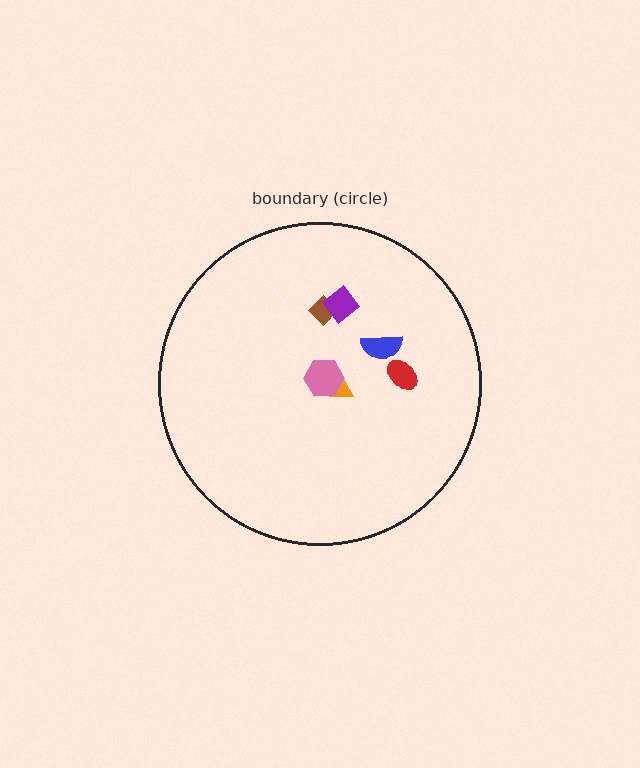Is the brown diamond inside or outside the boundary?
Inside.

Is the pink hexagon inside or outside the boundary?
Inside.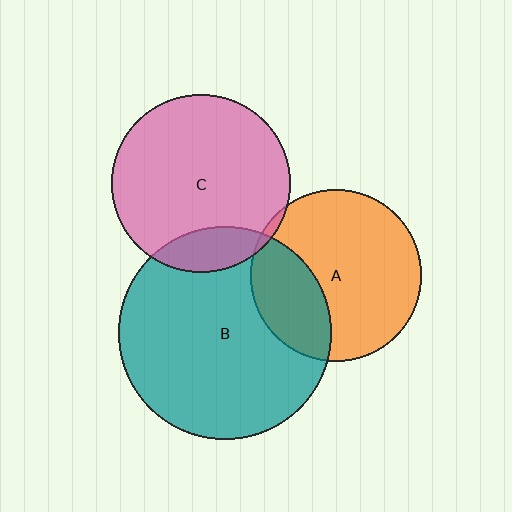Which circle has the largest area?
Circle B (teal).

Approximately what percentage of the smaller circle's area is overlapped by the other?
Approximately 5%.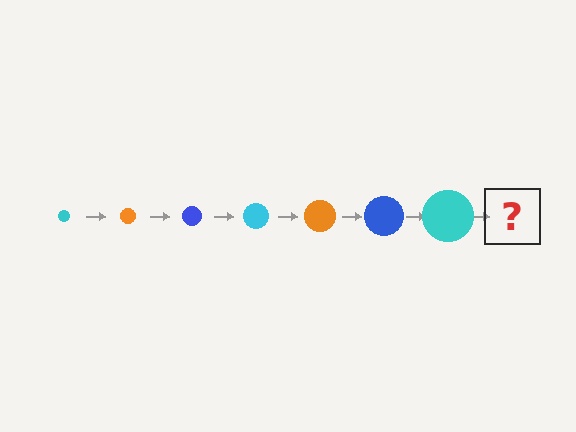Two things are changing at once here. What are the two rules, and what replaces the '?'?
The two rules are that the circle grows larger each step and the color cycles through cyan, orange, and blue. The '?' should be an orange circle, larger than the previous one.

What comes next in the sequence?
The next element should be an orange circle, larger than the previous one.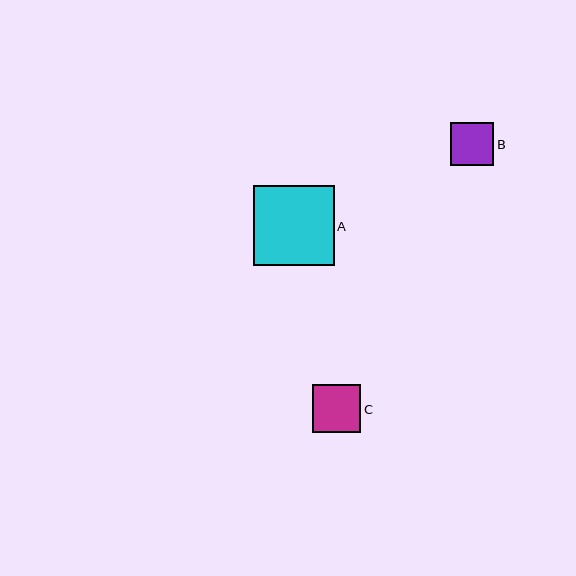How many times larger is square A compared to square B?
Square A is approximately 1.9 times the size of square B.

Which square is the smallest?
Square B is the smallest with a size of approximately 43 pixels.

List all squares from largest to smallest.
From largest to smallest: A, C, B.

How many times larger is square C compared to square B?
Square C is approximately 1.1 times the size of square B.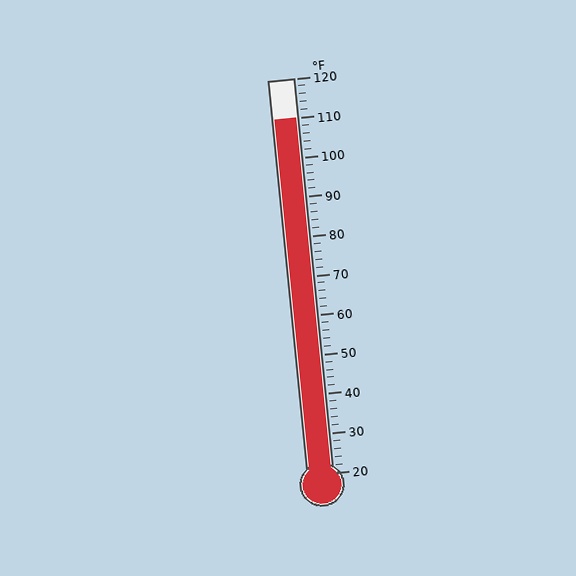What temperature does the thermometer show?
The thermometer shows approximately 110°F.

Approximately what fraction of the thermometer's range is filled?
The thermometer is filled to approximately 90% of its range.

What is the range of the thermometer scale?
The thermometer scale ranges from 20°F to 120°F.